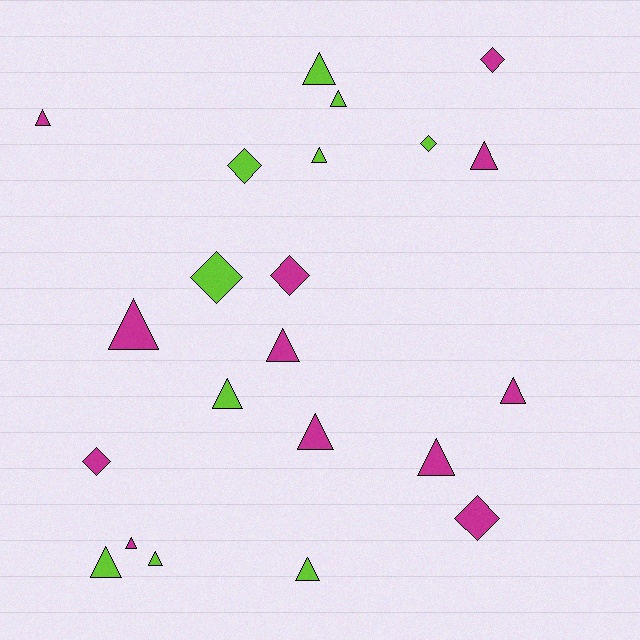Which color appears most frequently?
Magenta, with 12 objects.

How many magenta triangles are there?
There are 8 magenta triangles.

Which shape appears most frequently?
Triangle, with 15 objects.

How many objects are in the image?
There are 22 objects.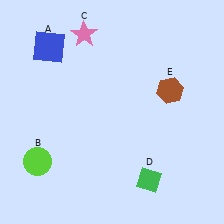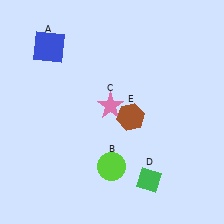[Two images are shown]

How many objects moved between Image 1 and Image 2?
3 objects moved between the two images.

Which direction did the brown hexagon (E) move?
The brown hexagon (E) moved left.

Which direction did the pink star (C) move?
The pink star (C) moved down.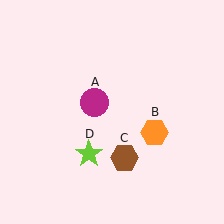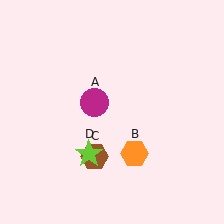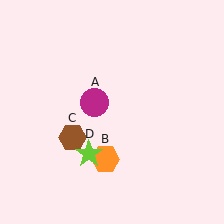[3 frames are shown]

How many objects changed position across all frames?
2 objects changed position: orange hexagon (object B), brown hexagon (object C).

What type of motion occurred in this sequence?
The orange hexagon (object B), brown hexagon (object C) rotated clockwise around the center of the scene.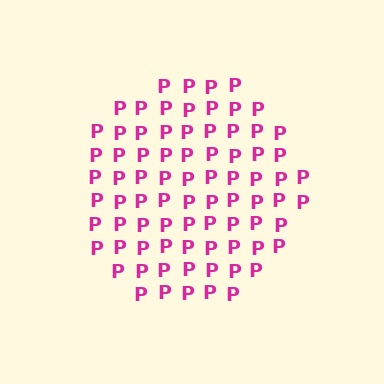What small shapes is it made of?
It is made of small letter P's.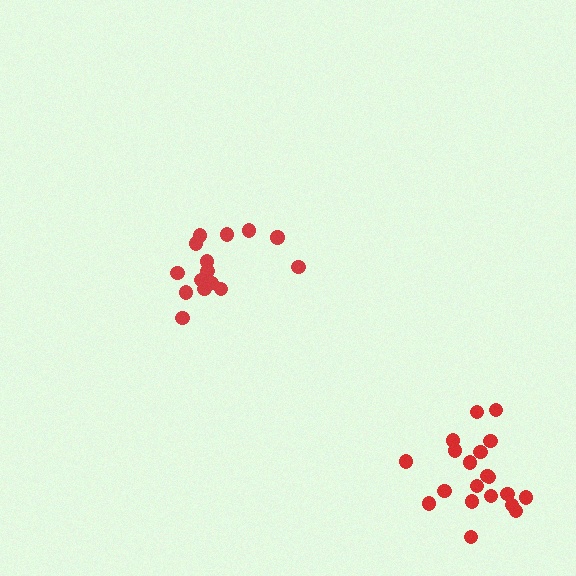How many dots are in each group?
Group 1: 15 dots, Group 2: 20 dots (35 total).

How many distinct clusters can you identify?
There are 2 distinct clusters.